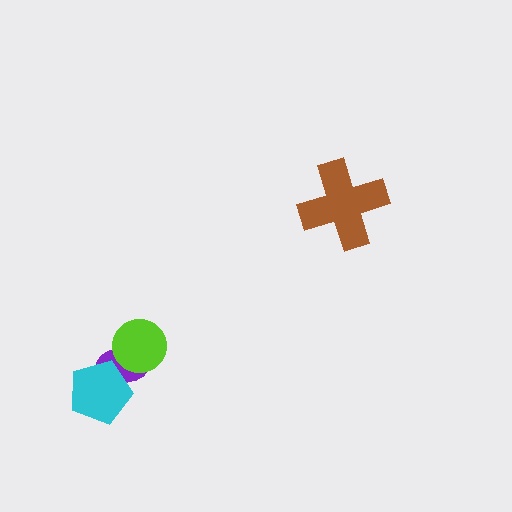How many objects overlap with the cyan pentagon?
1 object overlaps with the cyan pentagon.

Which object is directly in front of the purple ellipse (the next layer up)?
The lime circle is directly in front of the purple ellipse.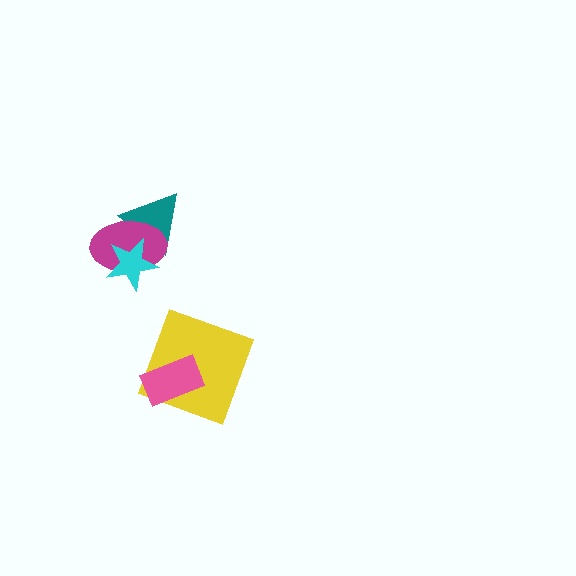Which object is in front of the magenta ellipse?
The cyan star is in front of the magenta ellipse.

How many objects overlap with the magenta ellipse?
2 objects overlap with the magenta ellipse.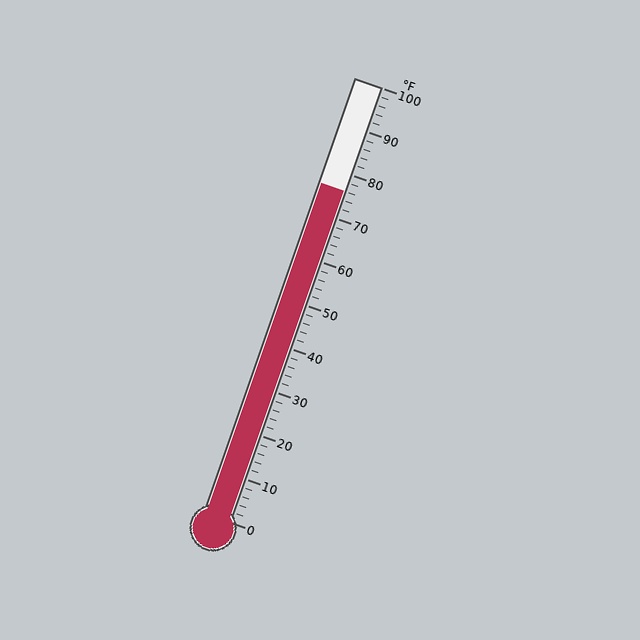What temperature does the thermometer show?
The thermometer shows approximately 76°F.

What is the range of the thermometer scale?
The thermometer scale ranges from 0°F to 100°F.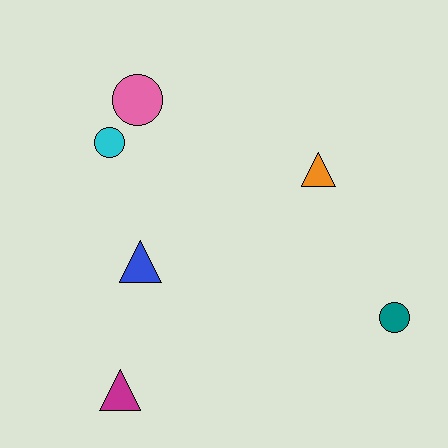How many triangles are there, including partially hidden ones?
There are 3 triangles.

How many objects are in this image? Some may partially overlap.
There are 6 objects.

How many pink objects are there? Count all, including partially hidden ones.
There is 1 pink object.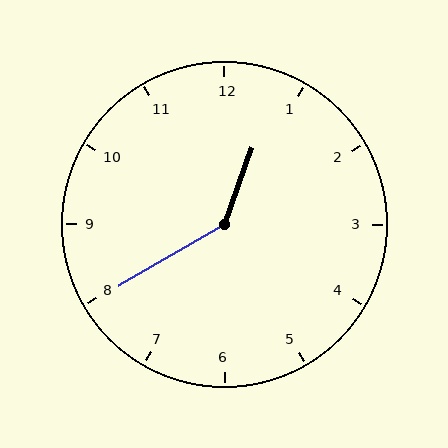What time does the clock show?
12:40.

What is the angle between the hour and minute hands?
Approximately 140 degrees.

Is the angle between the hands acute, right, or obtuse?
It is obtuse.